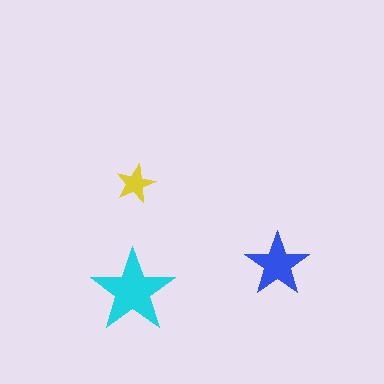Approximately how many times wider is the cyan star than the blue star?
About 1.5 times wider.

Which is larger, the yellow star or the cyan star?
The cyan one.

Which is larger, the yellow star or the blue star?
The blue one.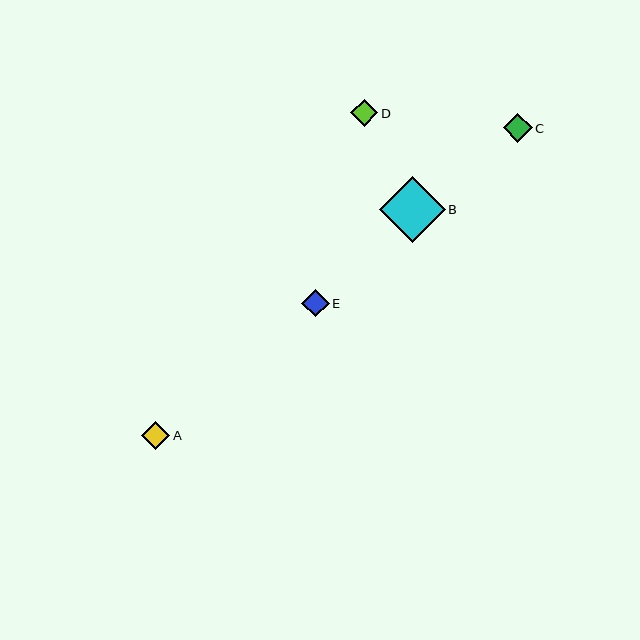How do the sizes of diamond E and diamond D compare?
Diamond E and diamond D are approximately the same size.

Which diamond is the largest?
Diamond B is the largest with a size of approximately 65 pixels.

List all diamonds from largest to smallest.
From largest to smallest: B, C, A, E, D.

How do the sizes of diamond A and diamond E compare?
Diamond A and diamond E are approximately the same size.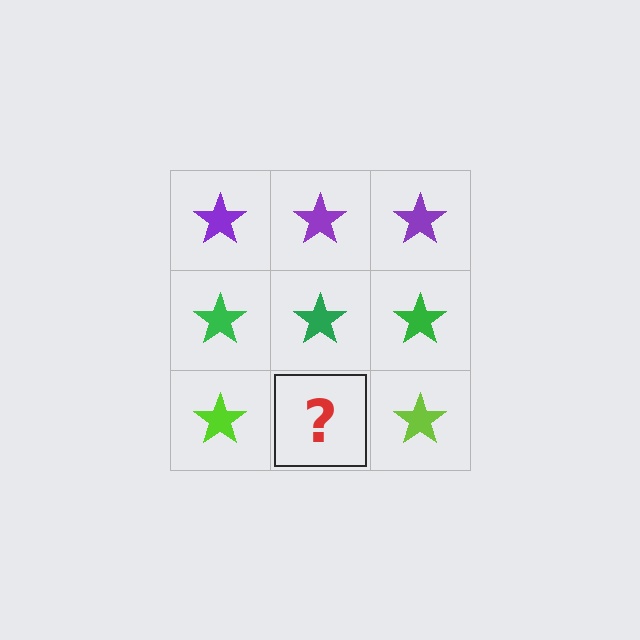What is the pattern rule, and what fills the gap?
The rule is that each row has a consistent color. The gap should be filled with a lime star.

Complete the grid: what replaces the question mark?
The question mark should be replaced with a lime star.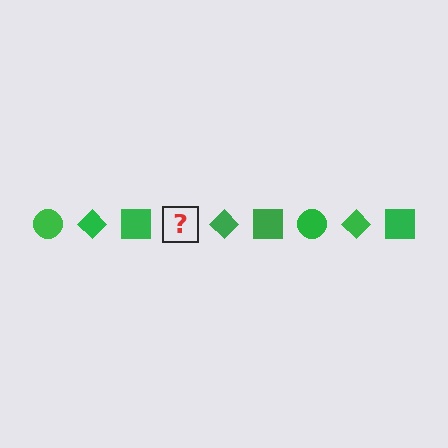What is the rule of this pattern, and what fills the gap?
The rule is that the pattern cycles through circle, diamond, square shapes in green. The gap should be filled with a green circle.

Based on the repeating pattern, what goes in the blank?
The blank should be a green circle.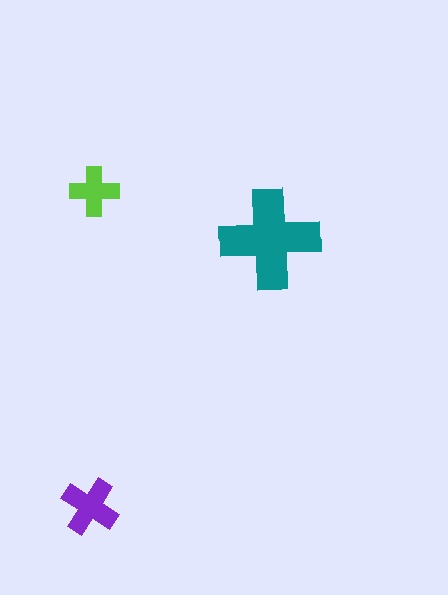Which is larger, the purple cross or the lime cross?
The purple one.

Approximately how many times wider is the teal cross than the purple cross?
About 1.5 times wider.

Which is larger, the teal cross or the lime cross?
The teal one.